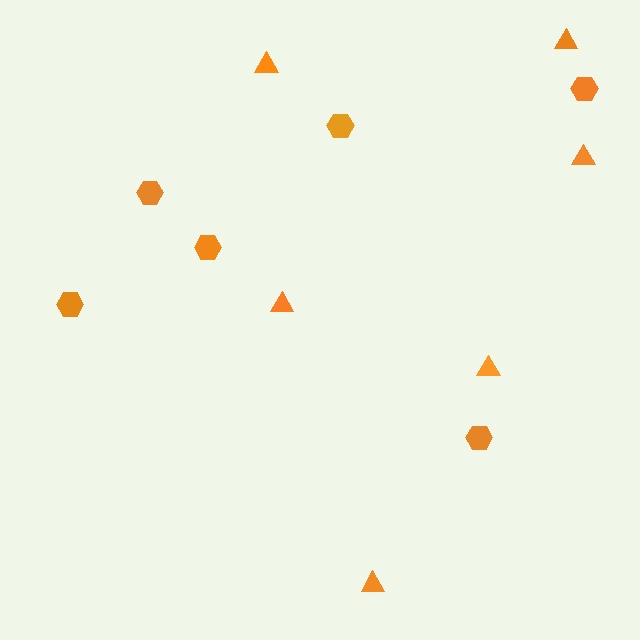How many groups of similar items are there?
There are 2 groups: one group of triangles (6) and one group of hexagons (6).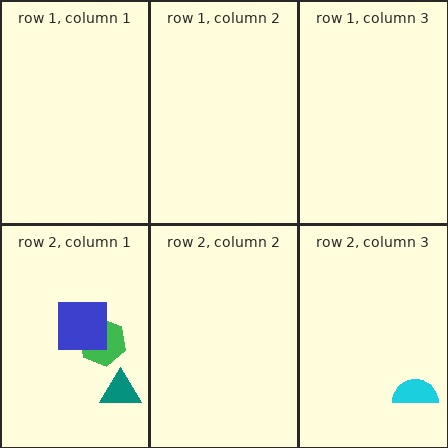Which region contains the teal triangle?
The row 2, column 1 region.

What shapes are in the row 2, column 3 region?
The cyan semicircle.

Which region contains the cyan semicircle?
The row 2, column 3 region.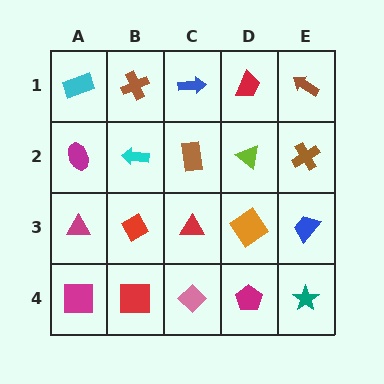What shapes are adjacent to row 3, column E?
A brown cross (row 2, column E), a teal star (row 4, column E), an orange diamond (row 3, column D).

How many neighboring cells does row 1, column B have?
3.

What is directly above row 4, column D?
An orange diamond.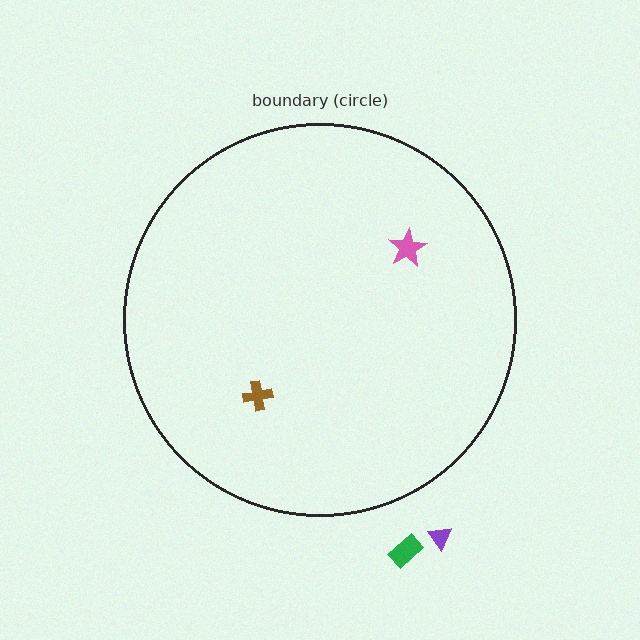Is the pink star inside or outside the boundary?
Inside.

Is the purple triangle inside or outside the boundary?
Outside.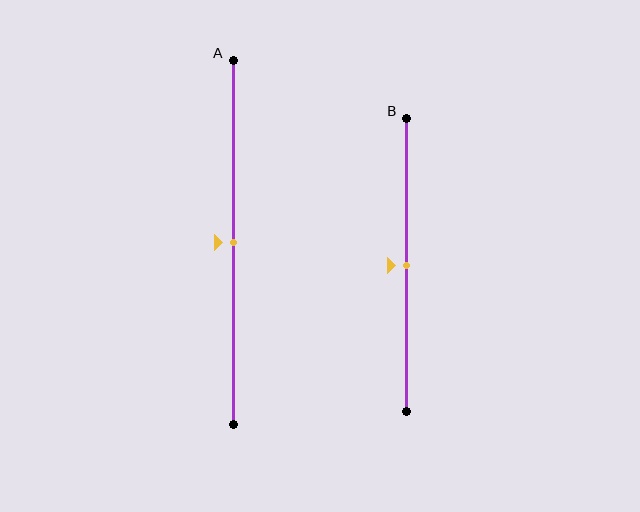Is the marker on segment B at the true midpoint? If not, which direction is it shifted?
Yes, the marker on segment B is at the true midpoint.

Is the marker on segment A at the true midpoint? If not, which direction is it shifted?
Yes, the marker on segment A is at the true midpoint.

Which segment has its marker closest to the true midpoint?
Segment A has its marker closest to the true midpoint.